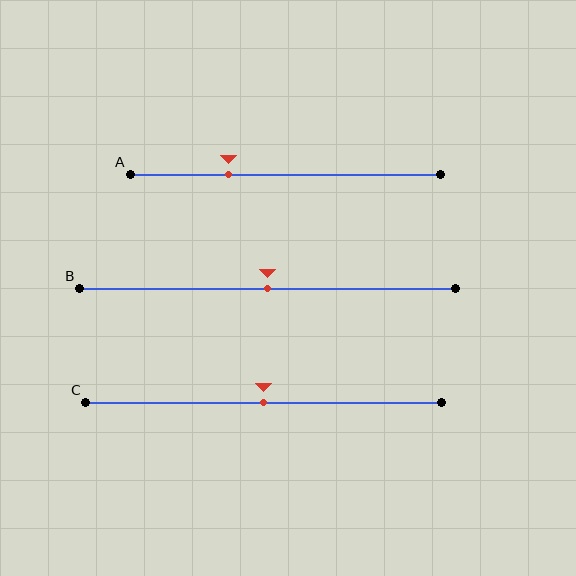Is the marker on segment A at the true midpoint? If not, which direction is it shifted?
No, the marker on segment A is shifted to the left by about 18% of the segment length.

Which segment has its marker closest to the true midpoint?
Segment B has its marker closest to the true midpoint.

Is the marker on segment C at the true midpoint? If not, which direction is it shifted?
Yes, the marker on segment C is at the true midpoint.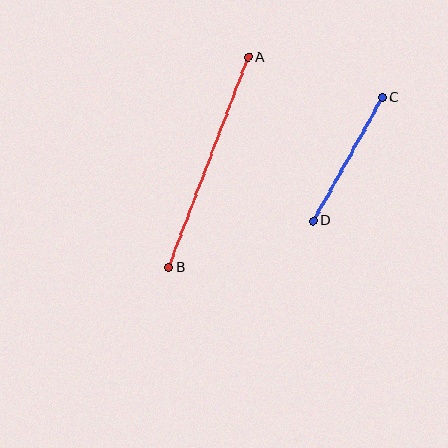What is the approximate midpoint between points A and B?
The midpoint is at approximately (208, 162) pixels.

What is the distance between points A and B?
The distance is approximately 225 pixels.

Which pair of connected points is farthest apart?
Points A and B are farthest apart.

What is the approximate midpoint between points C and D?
The midpoint is at approximately (348, 159) pixels.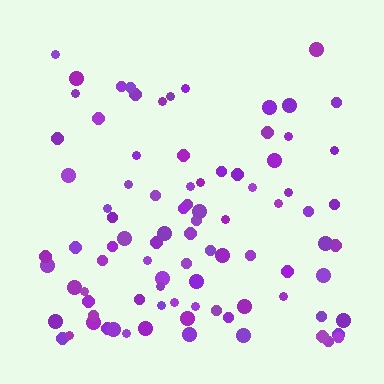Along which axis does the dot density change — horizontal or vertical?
Vertical.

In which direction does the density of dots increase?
From top to bottom, with the bottom side densest.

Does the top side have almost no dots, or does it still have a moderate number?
Still a moderate number, just noticeably fewer than the bottom.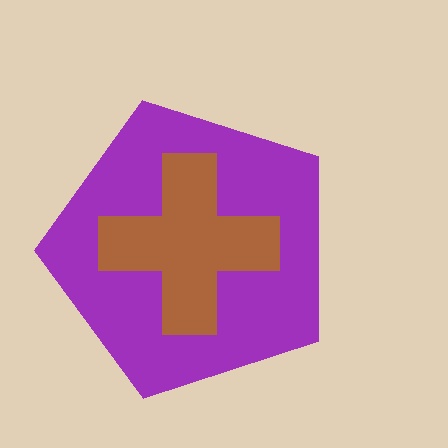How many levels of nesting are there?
2.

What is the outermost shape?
The purple pentagon.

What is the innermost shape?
The brown cross.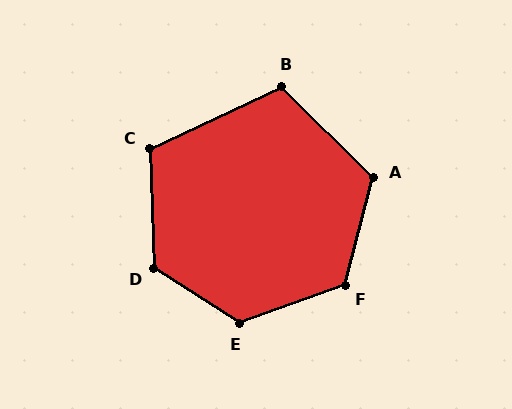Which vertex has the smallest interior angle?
B, at approximately 110 degrees.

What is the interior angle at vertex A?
Approximately 120 degrees (obtuse).